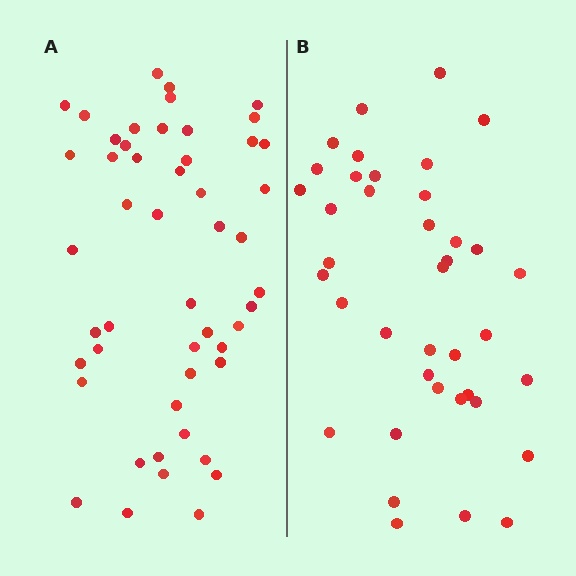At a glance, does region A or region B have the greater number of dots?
Region A (the left region) has more dots.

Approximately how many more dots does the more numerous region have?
Region A has roughly 12 or so more dots than region B.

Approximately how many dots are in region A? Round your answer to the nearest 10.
About 50 dots.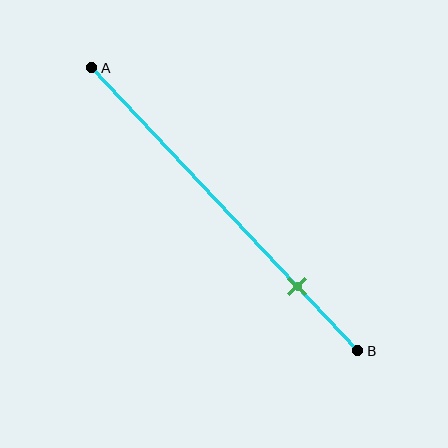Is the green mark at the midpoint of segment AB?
No, the mark is at about 75% from A, not at the 50% midpoint.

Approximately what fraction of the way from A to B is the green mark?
The green mark is approximately 75% of the way from A to B.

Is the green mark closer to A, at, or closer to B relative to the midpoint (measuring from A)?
The green mark is closer to point B than the midpoint of segment AB.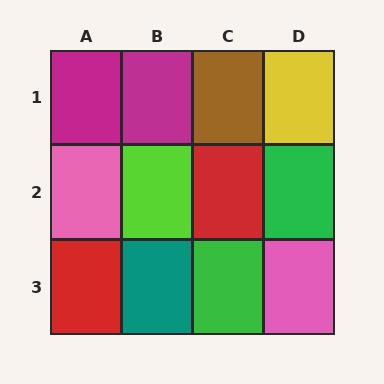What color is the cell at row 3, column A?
Red.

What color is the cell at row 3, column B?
Teal.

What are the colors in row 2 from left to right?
Pink, lime, red, green.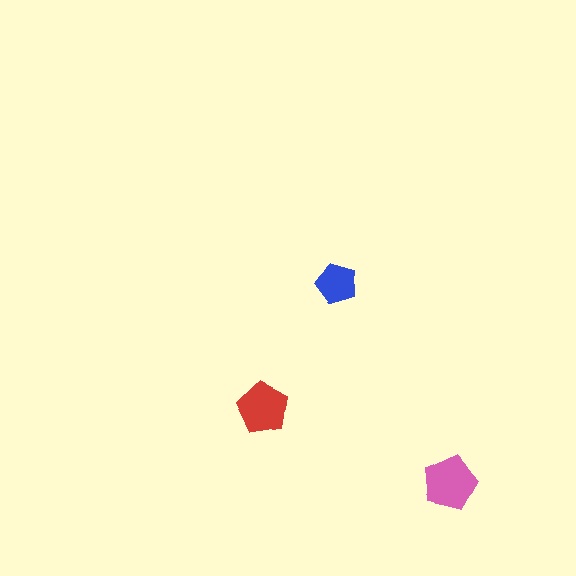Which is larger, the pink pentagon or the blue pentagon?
The pink one.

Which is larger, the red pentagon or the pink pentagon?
The pink one.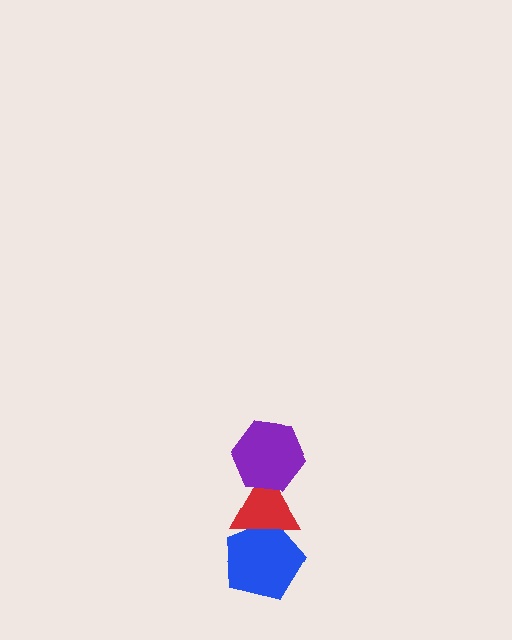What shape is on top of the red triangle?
The purple hexagon is on top of the red triangle.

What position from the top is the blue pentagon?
The blue pentagon is 3rd from the top.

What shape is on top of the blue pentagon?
The red triangle is on top of the blue pentagon.